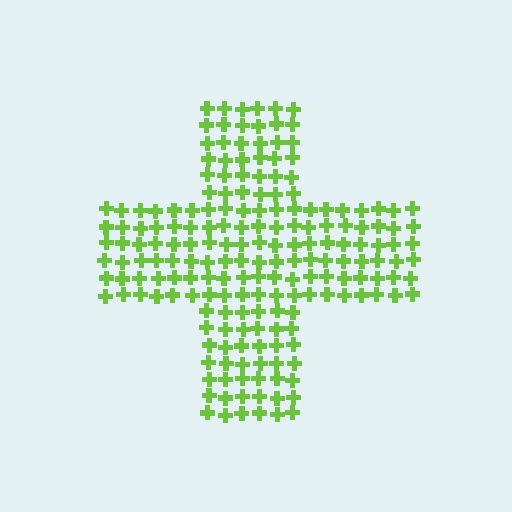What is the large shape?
The large shape is a cross.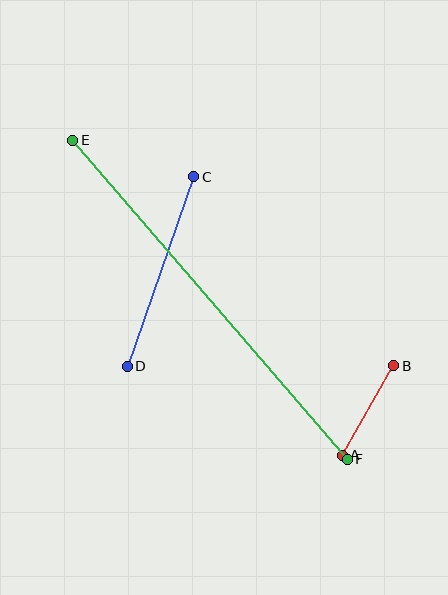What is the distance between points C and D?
The distance is approximately 201 pixels.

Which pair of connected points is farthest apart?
Points E and F are farthest apart.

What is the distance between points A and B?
The distance is approximately 103 pixels.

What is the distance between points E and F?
The distance is approximately 421 pixels.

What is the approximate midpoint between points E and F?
The midpoint is at approximately (210, 300) pixels.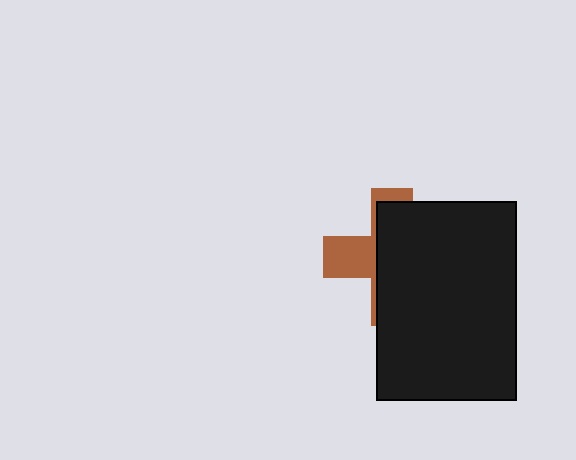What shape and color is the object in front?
The object in front is a black rectangle.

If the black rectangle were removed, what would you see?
You would see the complete brown cross.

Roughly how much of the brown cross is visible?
A small part of it is visible (roughly 32%).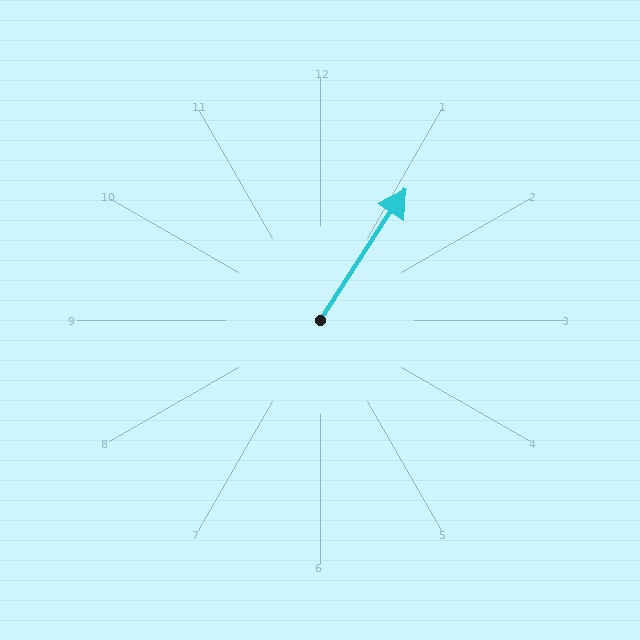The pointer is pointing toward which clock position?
Roughly 1 o'clock.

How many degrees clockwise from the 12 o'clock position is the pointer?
Approximately 33 degrees.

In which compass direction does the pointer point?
Northeast.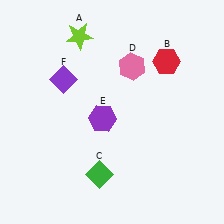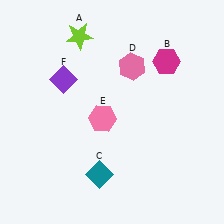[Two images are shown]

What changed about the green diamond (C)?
In Image 1, C is green. In Image 2, it changed to teal.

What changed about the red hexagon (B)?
In Image 1, B is red. In Image 2, it changed to magenta.